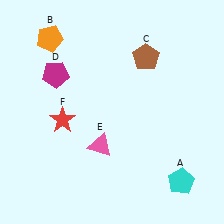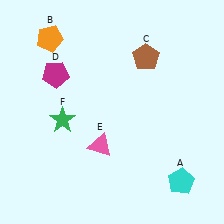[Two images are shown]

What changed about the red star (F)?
In Image 1, F is red. In Image 2, it changed to green.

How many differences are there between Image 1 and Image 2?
There is 1 difference between the two images.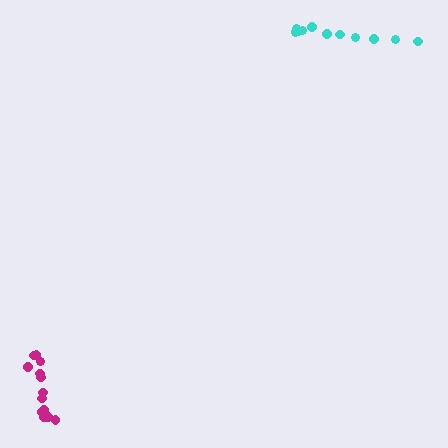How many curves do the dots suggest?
There are 2 distinct paths.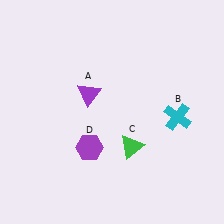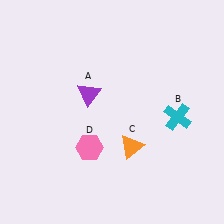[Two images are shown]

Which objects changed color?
C changed from green to orange. D changed from purple to pink.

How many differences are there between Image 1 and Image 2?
There are 2 differences between the two images.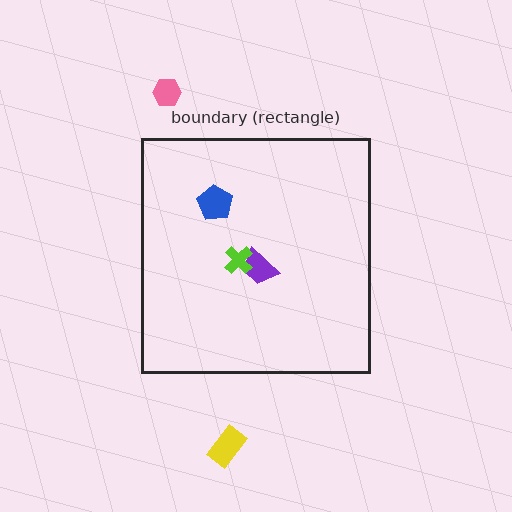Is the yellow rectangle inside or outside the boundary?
Outside.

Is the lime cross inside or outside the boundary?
Inside.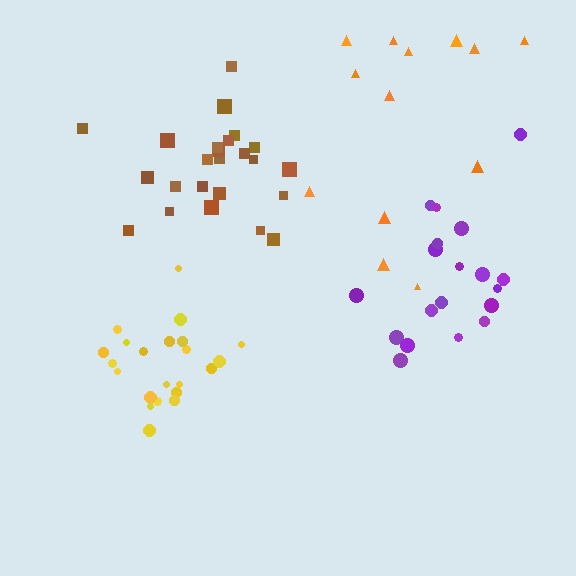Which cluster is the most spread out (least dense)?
Orange.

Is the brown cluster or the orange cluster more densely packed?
Brown.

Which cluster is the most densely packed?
Yellow.